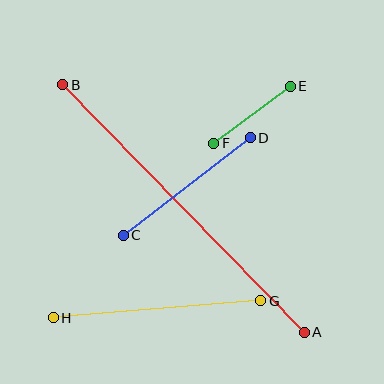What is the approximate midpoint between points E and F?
The midpoint is at approximately (252, 115) pixels.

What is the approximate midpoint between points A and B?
The midpoint is at approximately (184, 209) pixels.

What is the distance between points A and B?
The distance is approximately 346 pixels.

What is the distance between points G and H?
The distance is approximately 208 pixels.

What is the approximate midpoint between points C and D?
The midpoint is at approximately (187, 186) pixels.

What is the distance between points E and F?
The distance is approximately 96 pixels.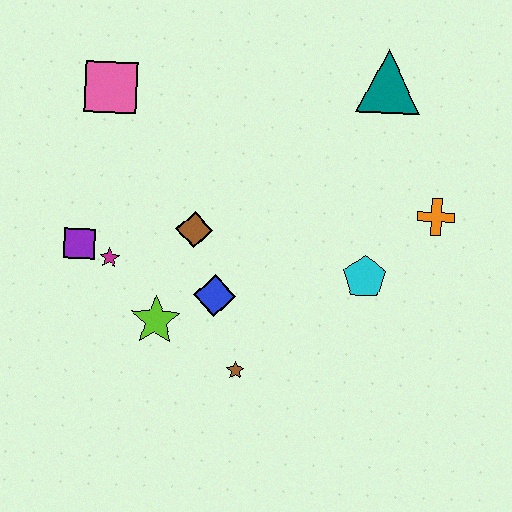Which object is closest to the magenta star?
The purple square is closest to the magenta star.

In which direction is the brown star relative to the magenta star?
The brown star is to the right of the magenta star.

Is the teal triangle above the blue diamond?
Yes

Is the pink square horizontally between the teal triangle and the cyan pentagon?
No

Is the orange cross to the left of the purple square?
No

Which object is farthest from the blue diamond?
The teal triangle is farthest from the blue diamond.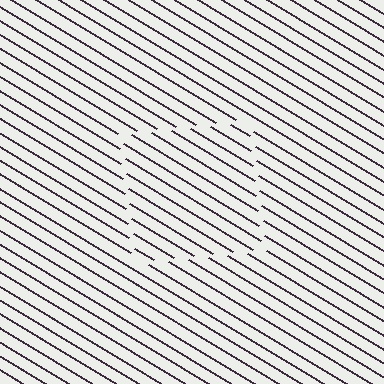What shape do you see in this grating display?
An illusory square. The interior of the shape contains the same grating, shifted by half a period — the contour is defined by the phase discontinuity where line-ends from the inner and outer gratings abut.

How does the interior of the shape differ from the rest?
The interior of the shape contains the same grating, shifted by half a period — the contour is defined by the phase discontinuity where line-ends from the inner and outer gratings abut.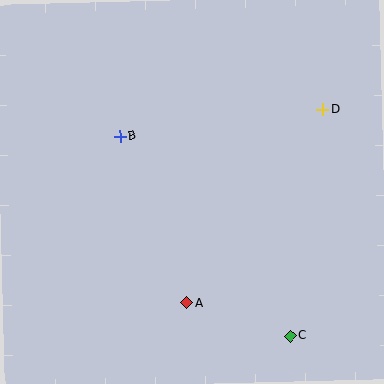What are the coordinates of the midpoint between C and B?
The midpoint between C and B is at (205, 236).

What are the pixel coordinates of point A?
Point A is at (187, 303).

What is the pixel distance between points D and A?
The distance between D and A is 237 pixels.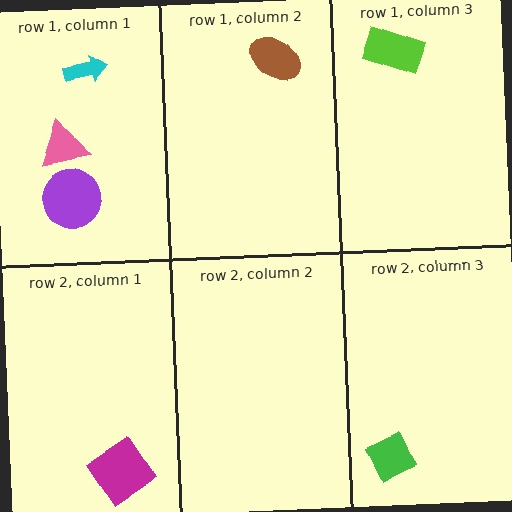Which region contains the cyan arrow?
The row 1, column 1 region.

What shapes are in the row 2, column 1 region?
The magenta diamond.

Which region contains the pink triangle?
The row 1, column 1 region.